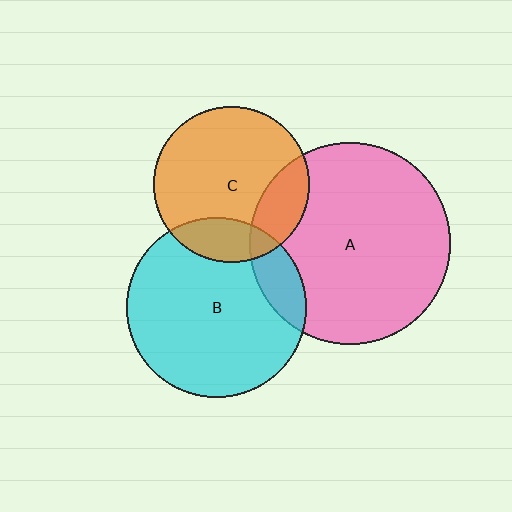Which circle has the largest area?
Circle A (pink).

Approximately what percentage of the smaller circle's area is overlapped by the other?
Approximately 15%.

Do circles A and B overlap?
Yes.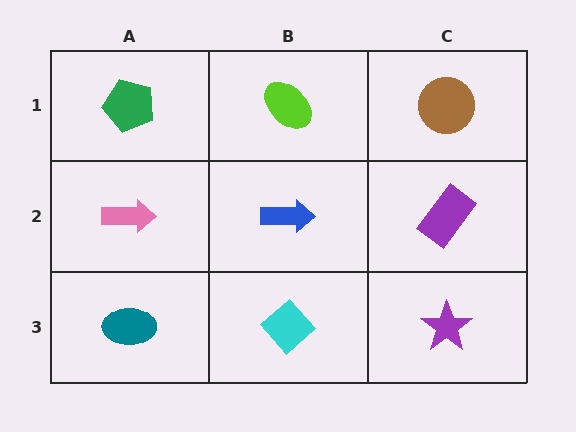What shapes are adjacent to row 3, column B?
A blue arrow (row 2, column B), a teal ellipse (row 3, column A), a purple star (row 3, column C).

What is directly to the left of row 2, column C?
A blue arrow.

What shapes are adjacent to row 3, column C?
A purple rectangle (row 2, column C), a cyan diamond (row 3, column B).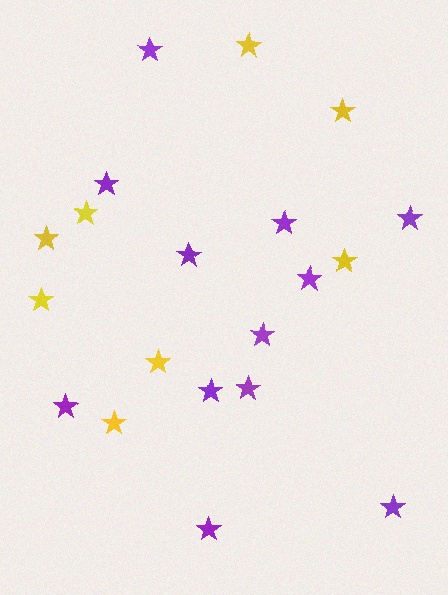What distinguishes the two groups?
There are 2 groups: one group of purple stars (12) and one group of yellow stars (8).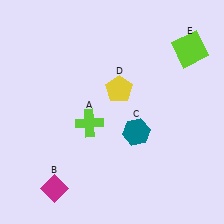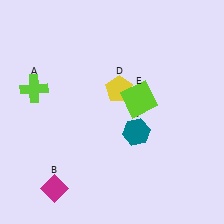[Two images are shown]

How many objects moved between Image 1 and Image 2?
2 objects moved between the two images.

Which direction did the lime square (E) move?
The lime square (E) moved left.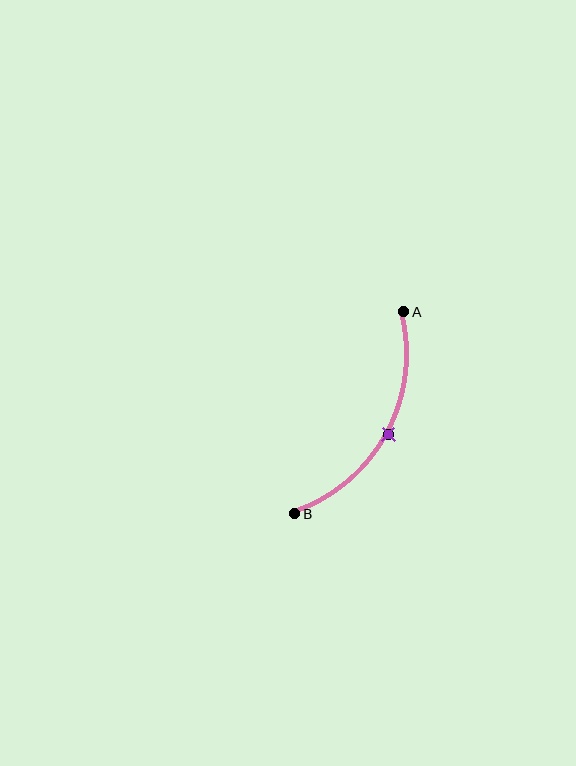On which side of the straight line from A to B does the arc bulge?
The arc bulges to the right of the straight line connecting A and B.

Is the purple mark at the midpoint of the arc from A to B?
Yes. The purple mark lies on the arc at equal arc-length from both A and B — it is the arc midpoint.